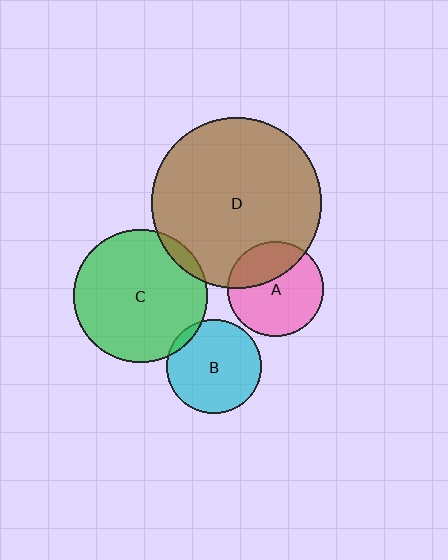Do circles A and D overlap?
Yes.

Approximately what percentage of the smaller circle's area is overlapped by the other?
Approximately 30%.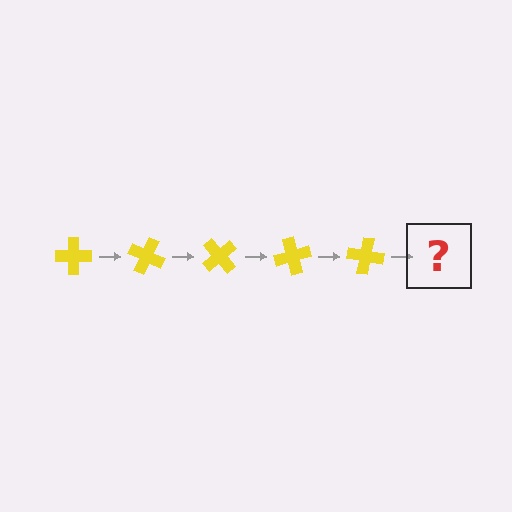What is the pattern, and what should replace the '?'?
The pattern is that the cross rotates 25 degrees each step. The '?' should be a yellow cross rotated 125 degrees.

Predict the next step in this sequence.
The next step is a yellow cross rotated 125 degrees.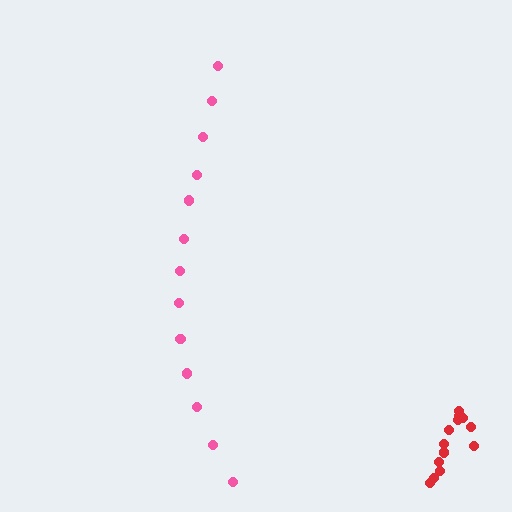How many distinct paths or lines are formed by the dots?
There are 2 distinct paths.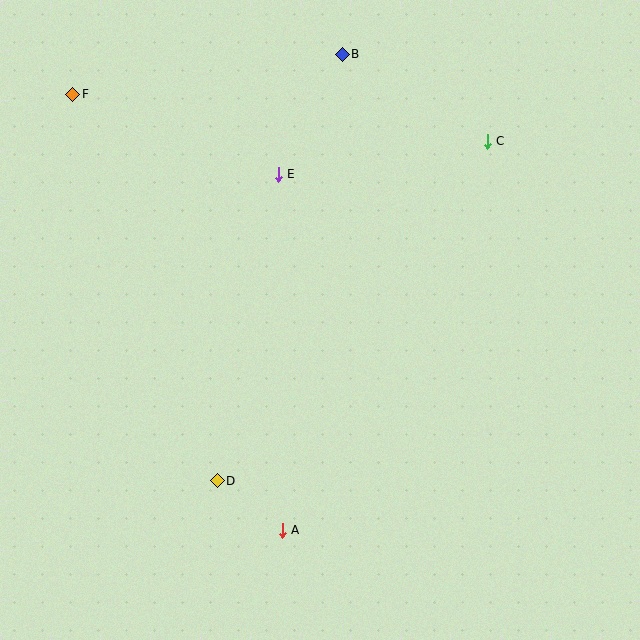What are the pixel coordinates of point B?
Point B is at (342, 54).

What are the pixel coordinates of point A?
Point A is at (282, 530).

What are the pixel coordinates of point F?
Point F is at (73, 94).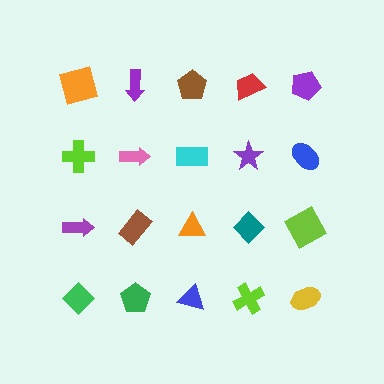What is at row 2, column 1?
A lime cross.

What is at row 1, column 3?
A brown pentagon.